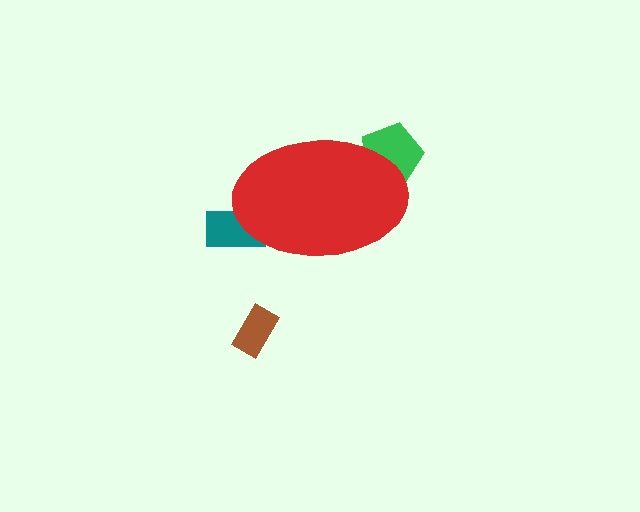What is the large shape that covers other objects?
A red ellipse.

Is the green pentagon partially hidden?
Yes, the green pentagon is partially hidden behind the red ellipse.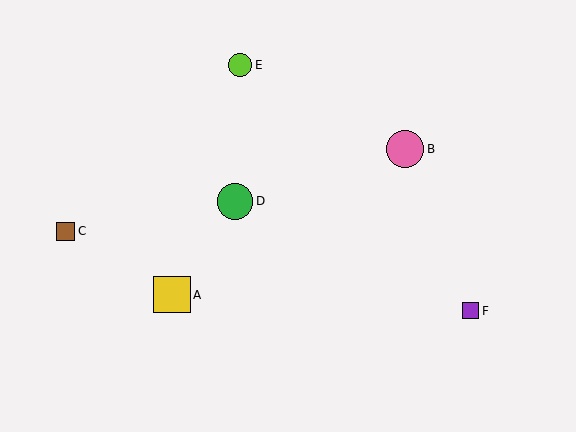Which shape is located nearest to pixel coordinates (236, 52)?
The lime circle (labeled E) at (240, 65) is nearest to that location.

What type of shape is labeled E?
Shape E is a lime circle.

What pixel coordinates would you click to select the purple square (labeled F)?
Click at (471, 311) to select the purple square F.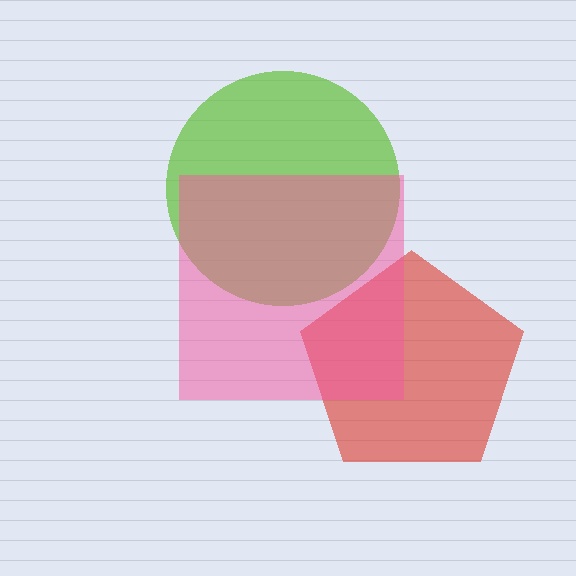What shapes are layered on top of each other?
The layered shapes are: a lime circle, a red pentagon, a pink square.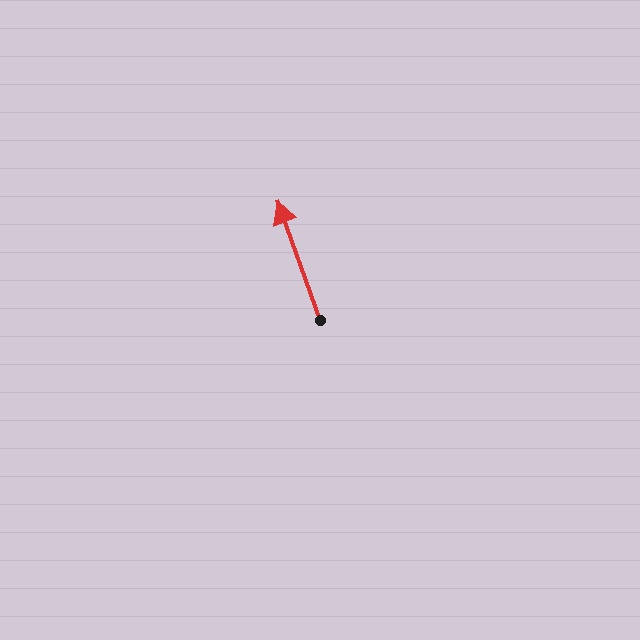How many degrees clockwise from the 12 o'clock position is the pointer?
Approximately 340 degrees.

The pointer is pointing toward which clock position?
Roughly 11 o'clock.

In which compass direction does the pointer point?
North.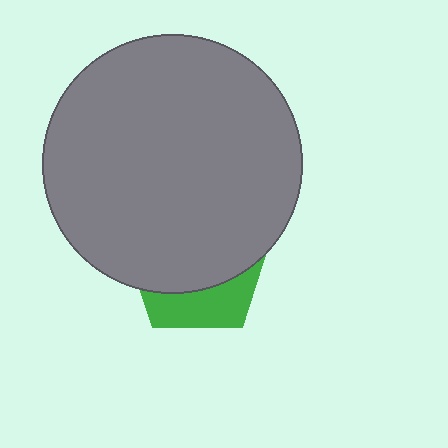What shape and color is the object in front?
The object in front is a gray circle.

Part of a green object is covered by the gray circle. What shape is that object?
It is a pentagon.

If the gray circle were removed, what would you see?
You would see the complete green pentagon.